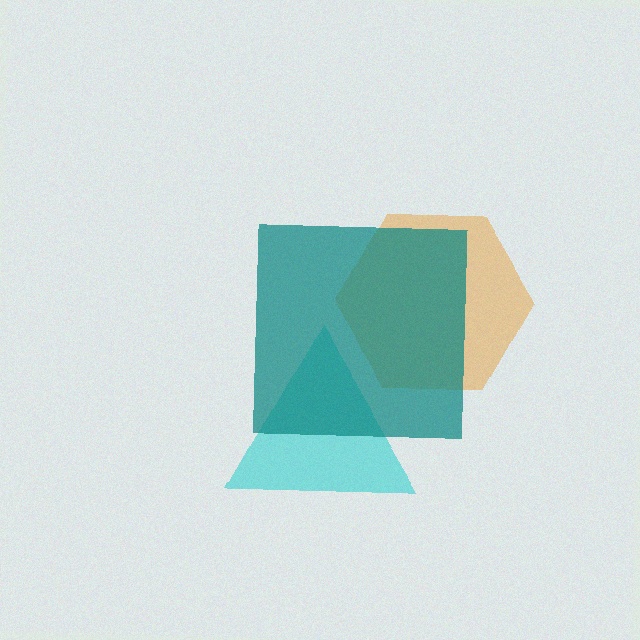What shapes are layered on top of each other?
The layered shapes are: an orange hexagon, a cyan triangle, a teal square.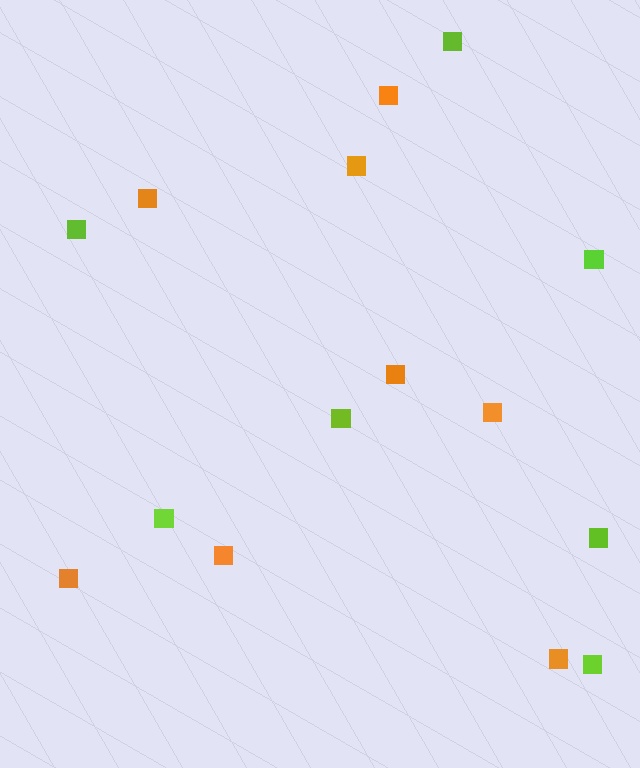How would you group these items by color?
There are 2 groups: one group of orange squares (8) and one group of lime squares (7).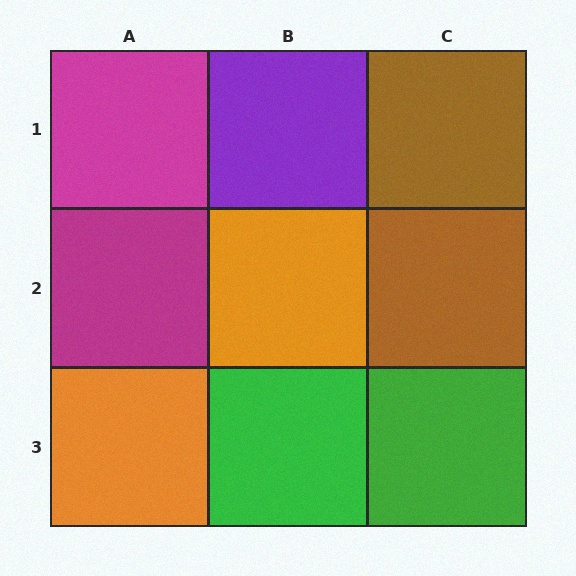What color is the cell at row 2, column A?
Magenta.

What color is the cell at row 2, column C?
Brown.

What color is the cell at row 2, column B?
Orange.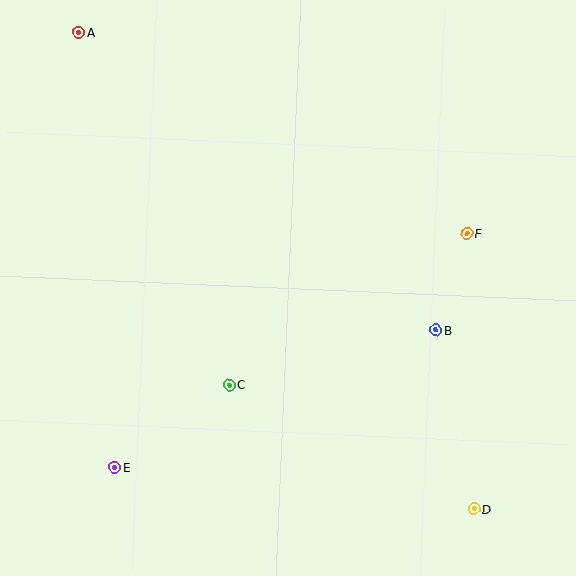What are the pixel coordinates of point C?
Point C is at (229, 385).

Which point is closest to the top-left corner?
Point A is closest to the top-left corner.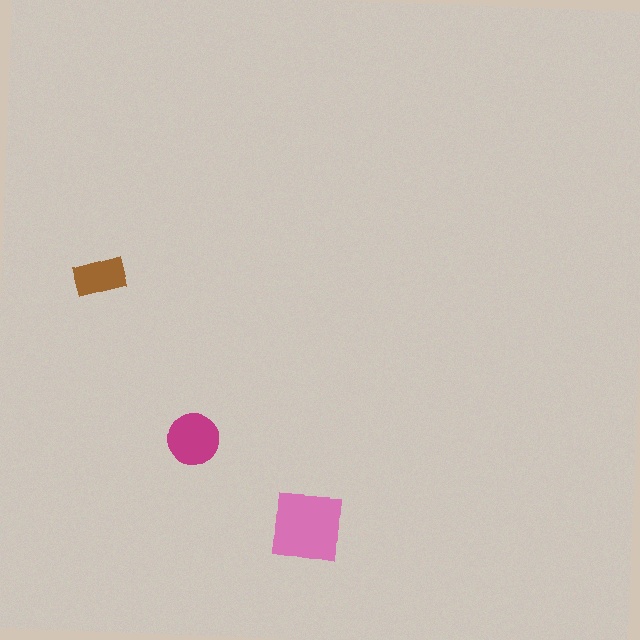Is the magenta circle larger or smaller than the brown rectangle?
Larger.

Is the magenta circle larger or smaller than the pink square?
Smaller.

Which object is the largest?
The pink square.